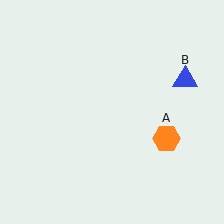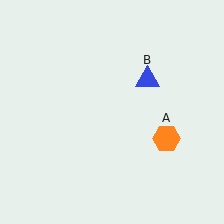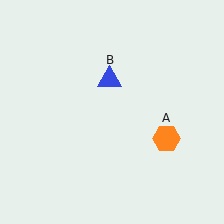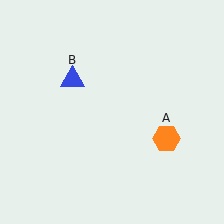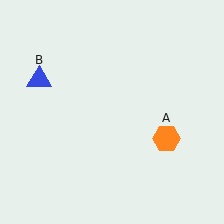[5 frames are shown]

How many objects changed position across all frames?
1 object changed position: blue triangle (object B).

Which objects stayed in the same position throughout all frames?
Orange hexagon (object A) remained stationary.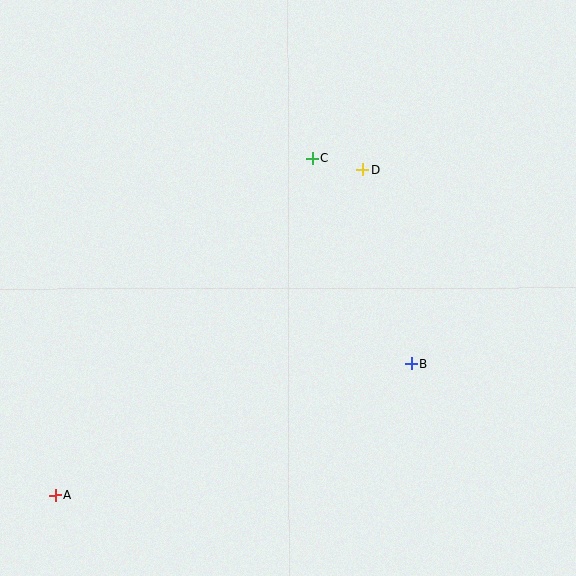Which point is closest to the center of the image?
Point C at (312, 158) is closest to the center.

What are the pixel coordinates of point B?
Point B is at (411, 363).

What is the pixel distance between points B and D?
The distance between B and D is 200 pixels.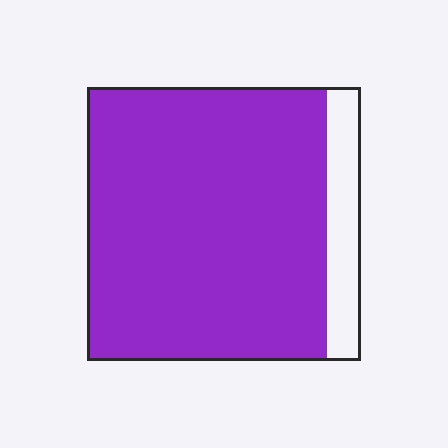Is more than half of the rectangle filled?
Yes.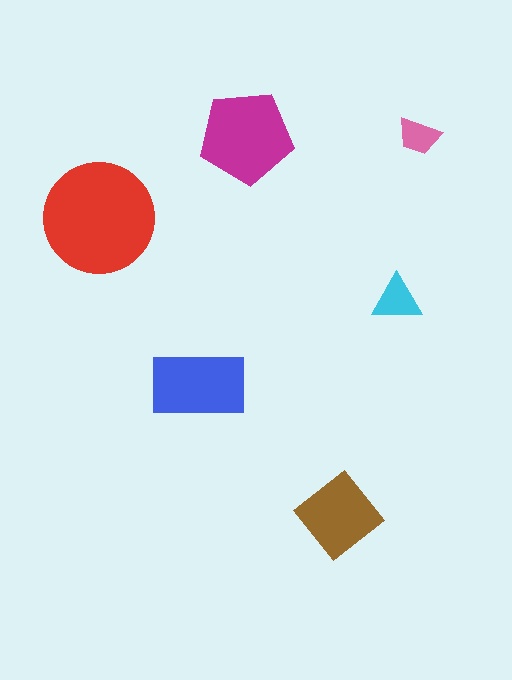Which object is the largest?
The red circle.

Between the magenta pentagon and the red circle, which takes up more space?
The red circle.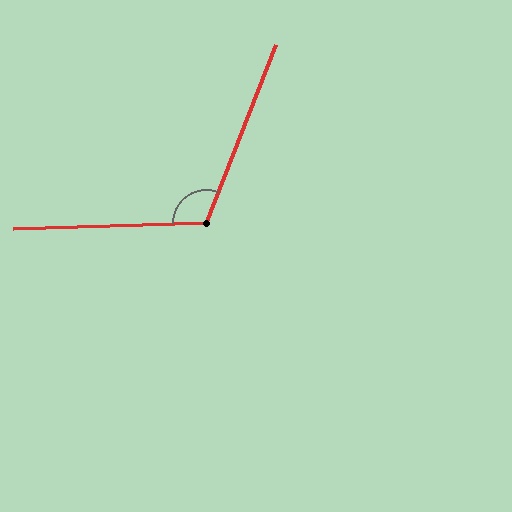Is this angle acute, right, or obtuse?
It is obtuse.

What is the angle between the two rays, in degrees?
Approximately 113 degrees.